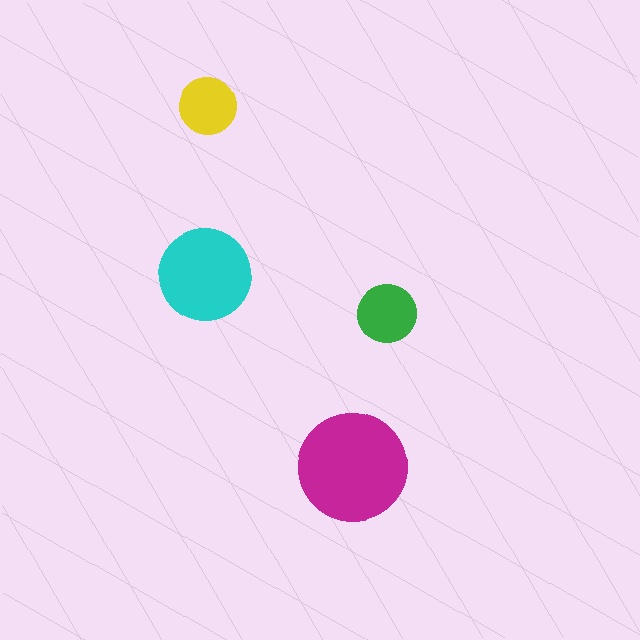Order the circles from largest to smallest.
the magenta one, the cyan one, the green one, the yellow one.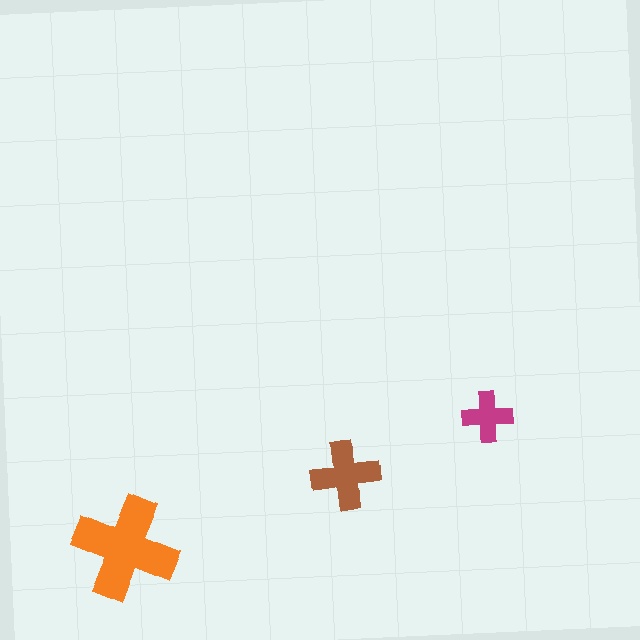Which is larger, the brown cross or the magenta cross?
The brown one.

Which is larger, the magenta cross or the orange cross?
The orange one.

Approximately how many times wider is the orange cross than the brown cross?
About 1.5 times wider.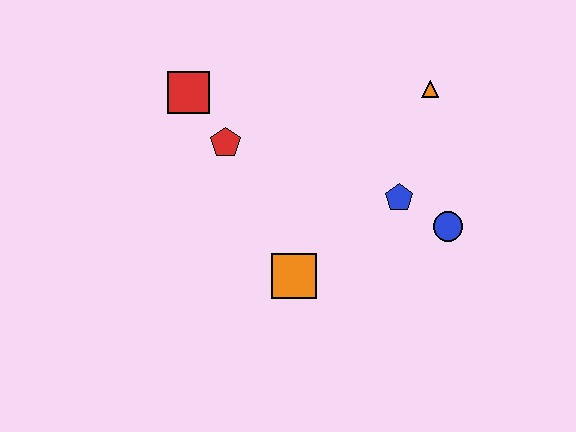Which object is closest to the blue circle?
The blue pentagon is closest to the blue circle.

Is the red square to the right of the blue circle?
No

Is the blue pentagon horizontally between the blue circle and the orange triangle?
No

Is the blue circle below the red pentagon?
Yes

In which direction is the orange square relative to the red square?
The orange square is below the red square.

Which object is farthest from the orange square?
The orange triangle is farthest from the orange square.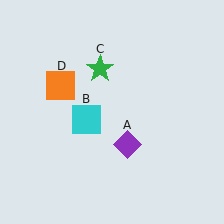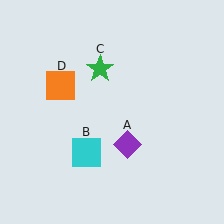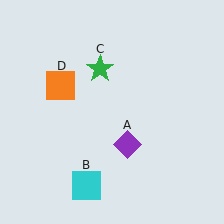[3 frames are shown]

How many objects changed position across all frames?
1 object changed position: cyan square (object B).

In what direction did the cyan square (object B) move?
The cyan square (object B) moved down.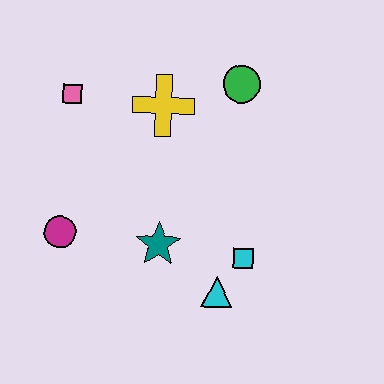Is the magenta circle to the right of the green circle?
No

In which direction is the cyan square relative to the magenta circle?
The cyan square is to the right of the magenta circle.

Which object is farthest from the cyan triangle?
The pink square is farthest from the cyan triangle.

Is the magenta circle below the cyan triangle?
No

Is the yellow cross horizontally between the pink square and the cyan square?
Yes